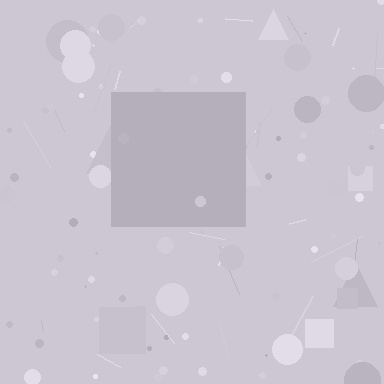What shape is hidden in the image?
A square is hidden in the image.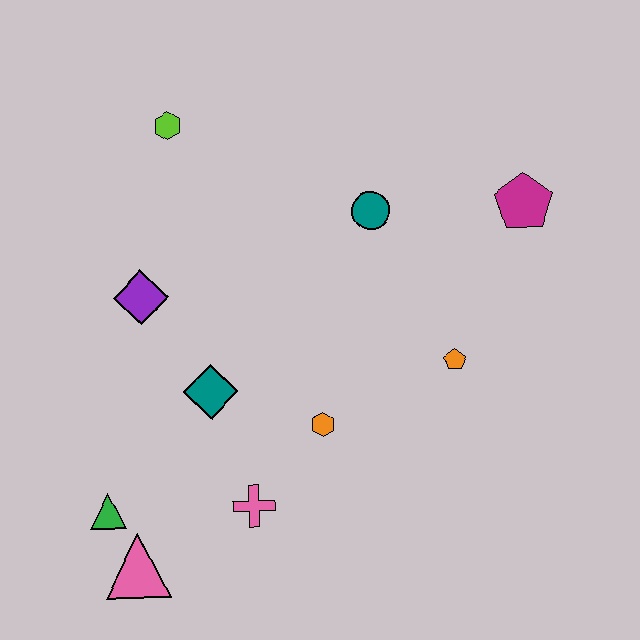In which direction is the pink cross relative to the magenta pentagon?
The pink cross is below the magenta pentagon.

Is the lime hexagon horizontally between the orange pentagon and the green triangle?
Yes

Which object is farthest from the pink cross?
The magenta pentagon is farthest from the pink cross.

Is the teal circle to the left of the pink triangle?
No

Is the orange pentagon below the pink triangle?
No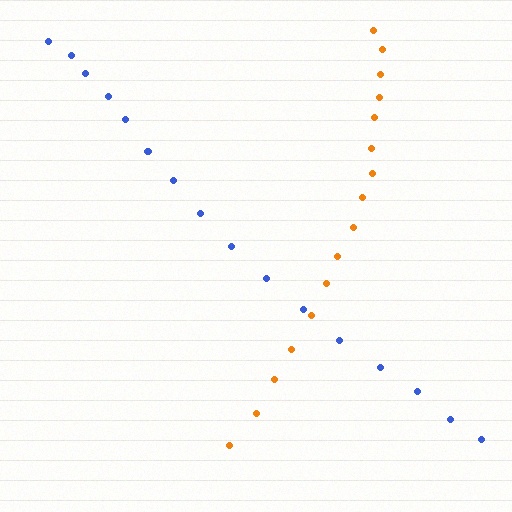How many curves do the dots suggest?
There are 2 distinct paths.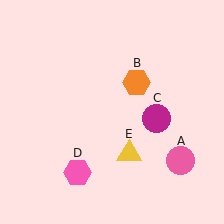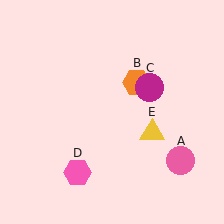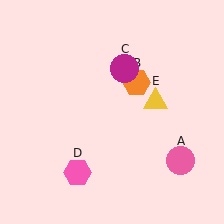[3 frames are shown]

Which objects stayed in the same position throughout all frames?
Pink circle (object A) and orange hexagon (object B) and pink hexagon (object D) remained stationary.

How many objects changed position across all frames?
2 objects changed position: magenta circle (object C), yellow triangle (object E).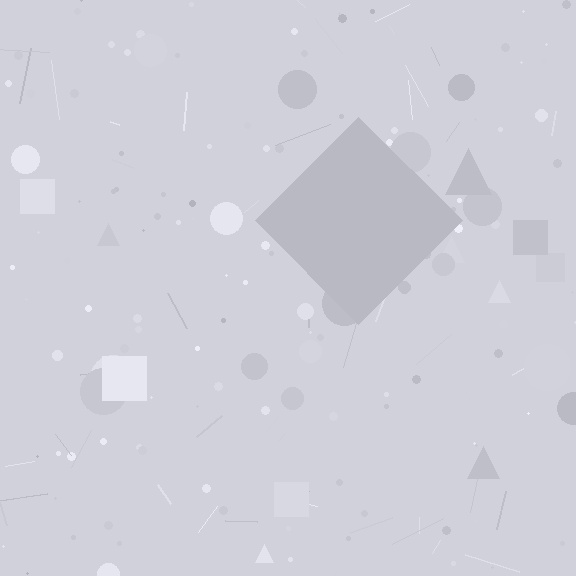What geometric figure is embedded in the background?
A diamond is embedded in the background.